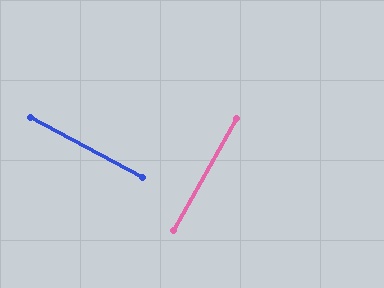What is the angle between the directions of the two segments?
Approximately 89 degrees.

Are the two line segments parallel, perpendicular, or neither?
Perpendicular — they meet at approximately 89°.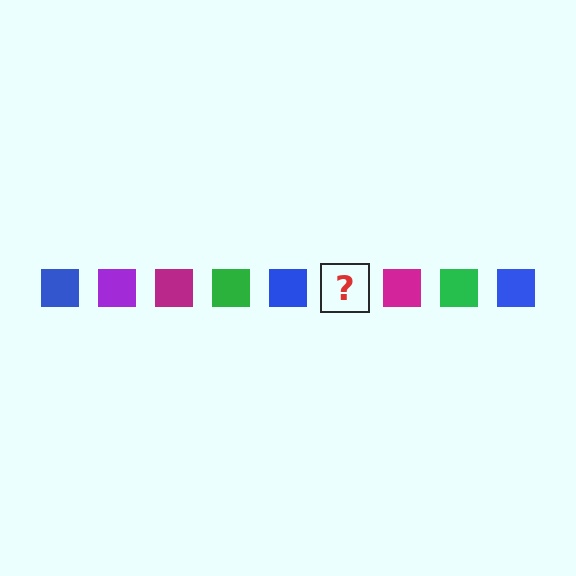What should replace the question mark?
The question mark should be replaced with a purple square.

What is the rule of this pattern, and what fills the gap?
The rule is that the pattern cycles through blue, purple, magenta, green squares. The gap should be filled with a purple square.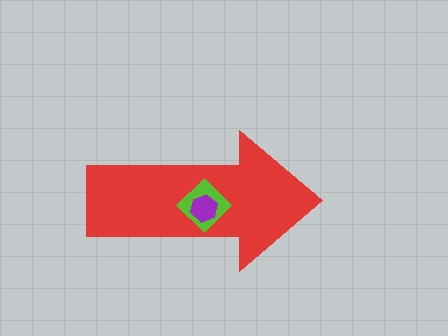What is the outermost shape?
The red arrow.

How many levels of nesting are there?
3.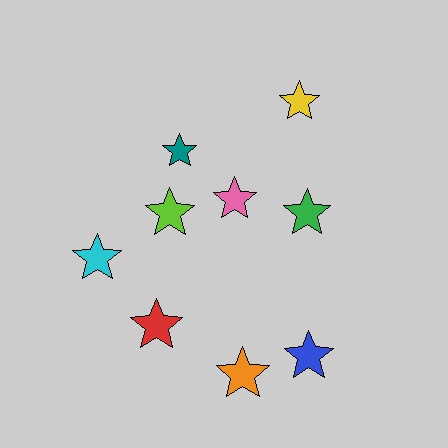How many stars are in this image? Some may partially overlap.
There are 9 stars.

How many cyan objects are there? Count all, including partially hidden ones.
There is 1 cyan object.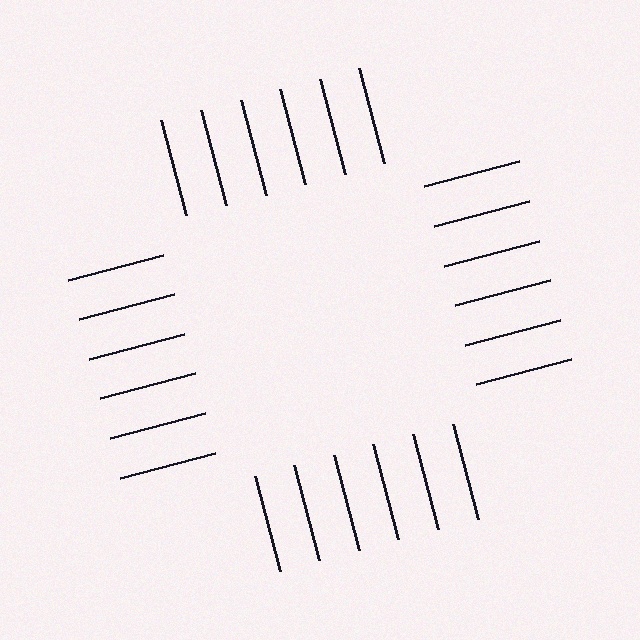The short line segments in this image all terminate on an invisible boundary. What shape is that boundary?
An illusory square — the line segments terminate on its edges but no continuous stroke is drawn.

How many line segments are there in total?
24 — 6 along each of the 4 edges.